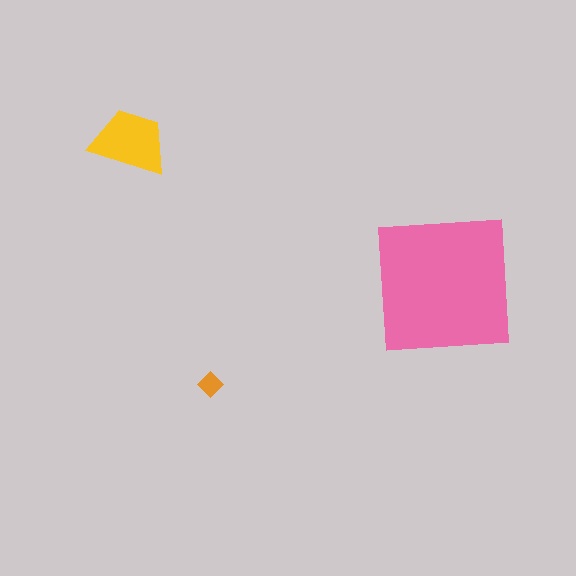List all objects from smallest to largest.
The orange diamond, the yellow trapezoid, the pink square.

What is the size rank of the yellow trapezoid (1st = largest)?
2nd.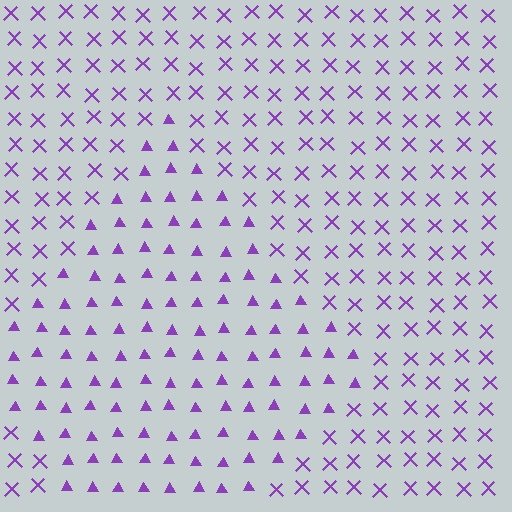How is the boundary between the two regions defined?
The boundary is defined by a change in element shape: triangles inside vs. X marks outside. All elements share the same color and spacing.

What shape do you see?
I see a diamond.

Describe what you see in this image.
The image is filled with small purple elements arranged in a uniform grid. A diamond-shaped region contains triangles, while the surrounding area contains X marks. The boundary is defined purely by the change in element shape.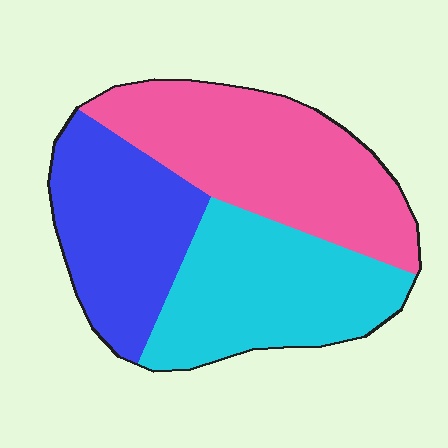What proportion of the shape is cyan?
Cyan covers about 35% of the shape.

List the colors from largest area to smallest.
From largest to smallest: pink, cyan, blue.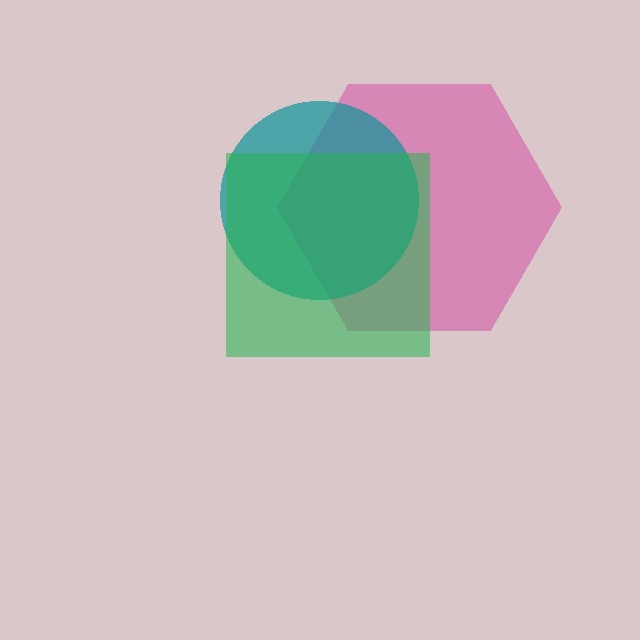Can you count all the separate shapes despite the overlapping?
Yes, there are 3 separate shapes.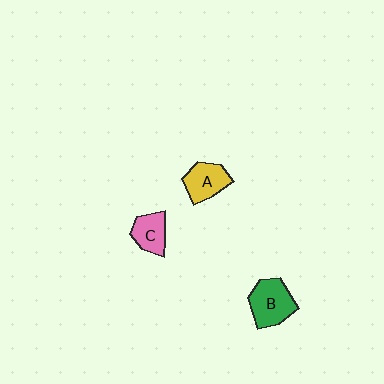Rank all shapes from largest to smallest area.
From largest to smallest: B (green), A (yellow), C (pink).